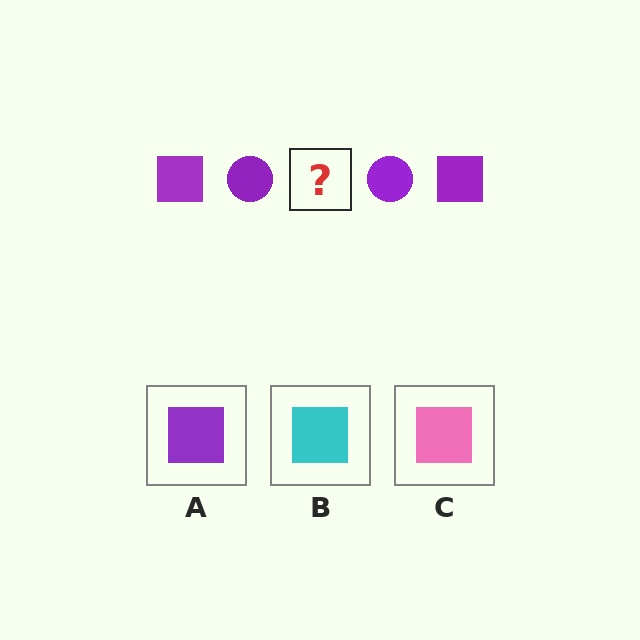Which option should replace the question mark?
Option A.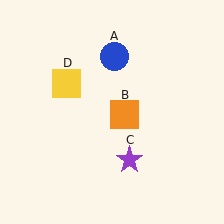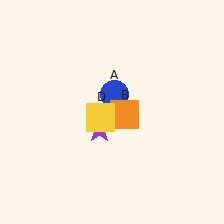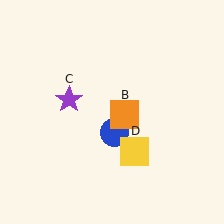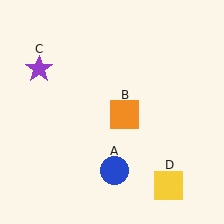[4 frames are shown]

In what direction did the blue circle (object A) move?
The blue circle (object A) moved down.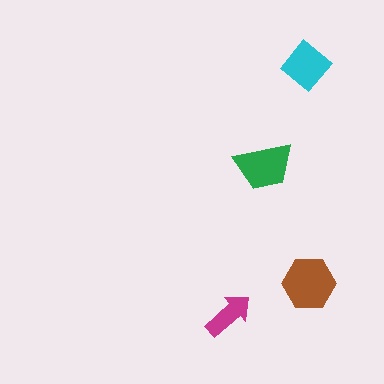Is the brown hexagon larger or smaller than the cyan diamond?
Larger.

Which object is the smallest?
The magenta arrow.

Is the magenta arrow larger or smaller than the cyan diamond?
Smaller.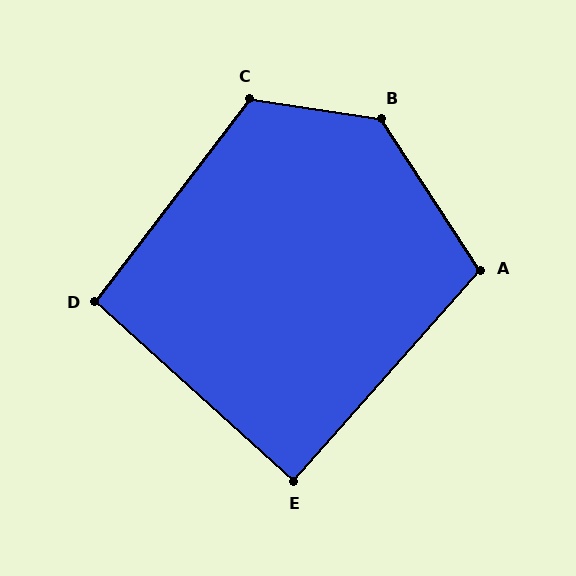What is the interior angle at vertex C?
Approximately 119 degrees (obtuse).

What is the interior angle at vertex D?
Approximately 95 degrees (approximately right).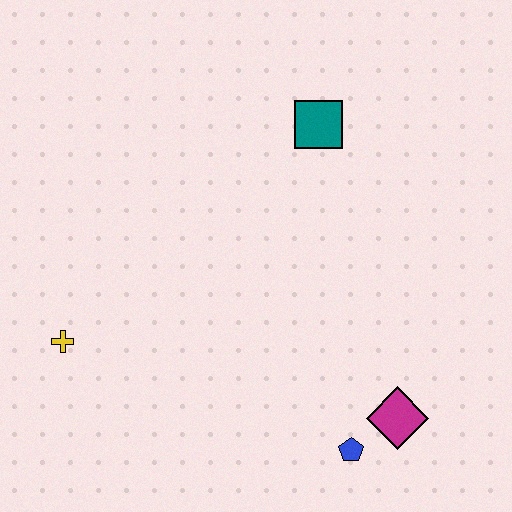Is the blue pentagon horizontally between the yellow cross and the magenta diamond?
Yes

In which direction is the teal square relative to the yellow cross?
The teal square is to the right of the yellow cross.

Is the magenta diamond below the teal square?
Yes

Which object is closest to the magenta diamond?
The blue pentagon is closest to the magenta diamond.